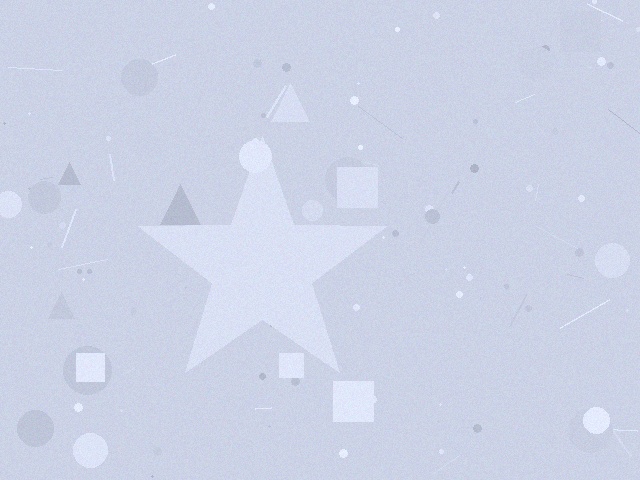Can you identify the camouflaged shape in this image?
The camouflaged shape is a star.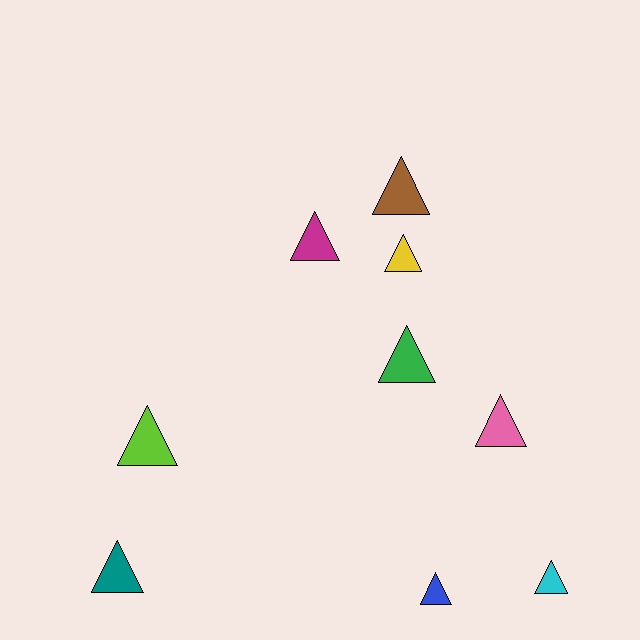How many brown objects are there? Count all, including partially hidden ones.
There is 1 brown object.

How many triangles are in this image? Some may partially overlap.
There are 9 triangles.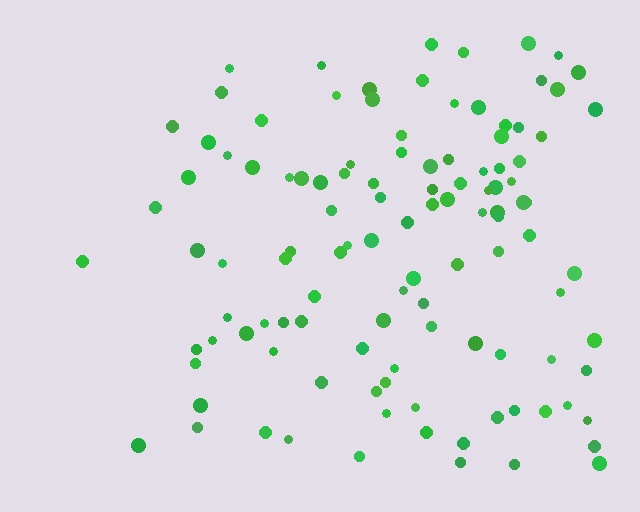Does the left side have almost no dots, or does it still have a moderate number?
Still a moderate number, just noticeably fewer than the right.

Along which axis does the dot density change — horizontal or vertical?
Horizontal.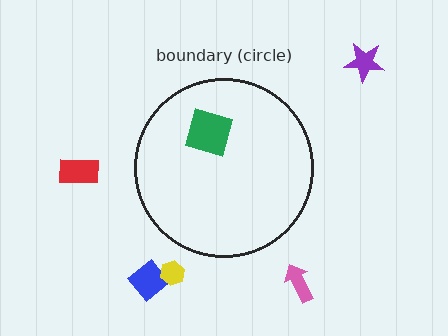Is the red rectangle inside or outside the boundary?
Outside.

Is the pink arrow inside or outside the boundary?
Outside.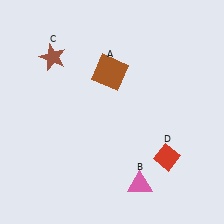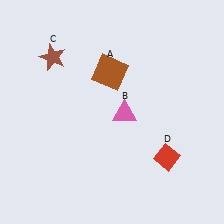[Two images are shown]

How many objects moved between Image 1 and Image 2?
1 object moved between the two images.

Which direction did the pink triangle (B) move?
The pink triangle (B) moved up.